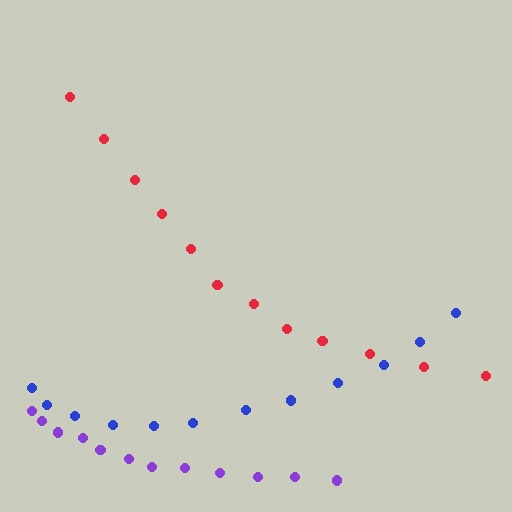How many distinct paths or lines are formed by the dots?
There are 3 distinct paths.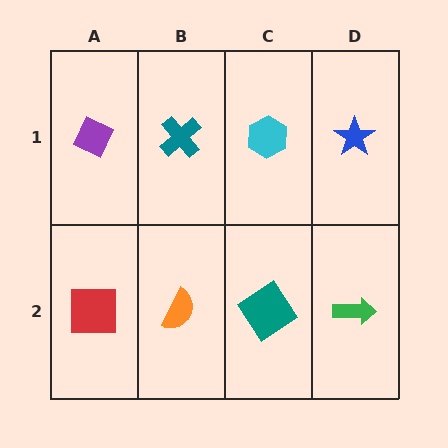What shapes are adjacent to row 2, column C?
A cyan hexagon (row 1, column C), an orange semicircle (row 2, column B), a green arrow (row 2, column D).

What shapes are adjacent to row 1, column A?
A red square (row 2, column A), a teal cross (row 1, column B).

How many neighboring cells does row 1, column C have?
3.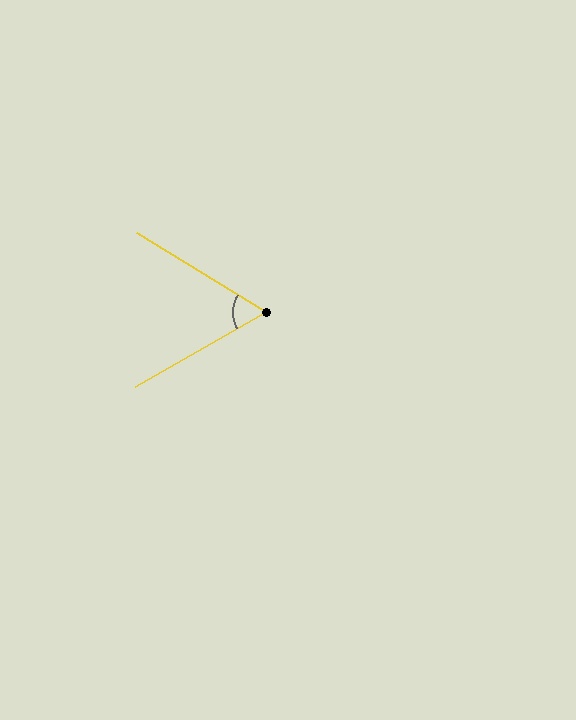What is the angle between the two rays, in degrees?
Approximately 61 degrees.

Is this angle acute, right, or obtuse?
It is acute.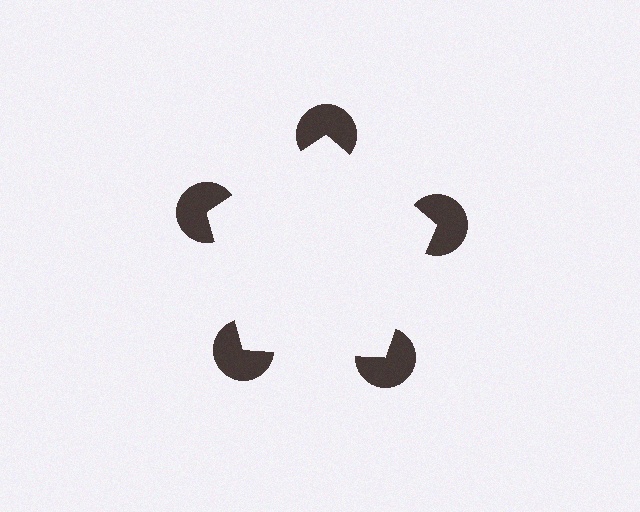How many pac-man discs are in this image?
There are 5 — one at each vertex of the illusory pentagon.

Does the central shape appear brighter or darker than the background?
It typically appears slightly brighter than the background, even though no actual brightness change is drawn.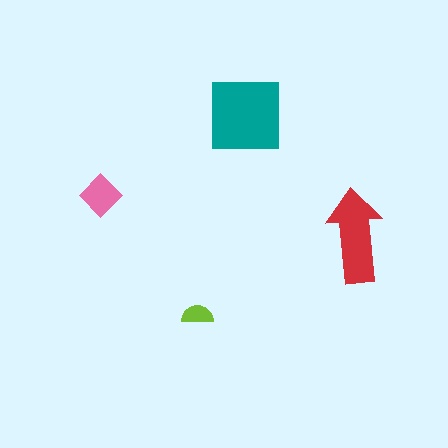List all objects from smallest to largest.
The lime semicircle, the pink diamond, the red arrow, the teal square.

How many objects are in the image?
There are 4 objects in the image.